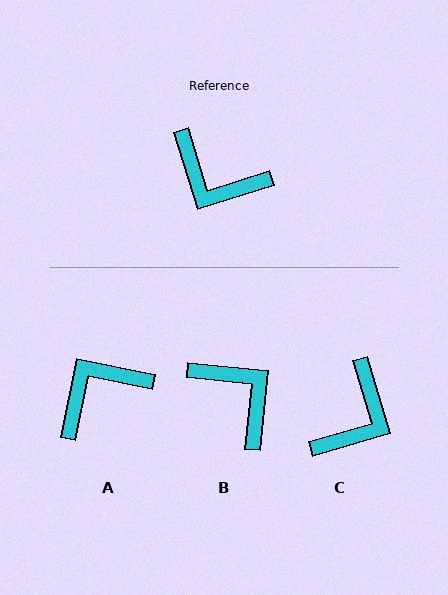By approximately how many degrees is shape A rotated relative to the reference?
Approximately 119 degrees clockwise.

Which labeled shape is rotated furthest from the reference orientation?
B, about 157 degrees away.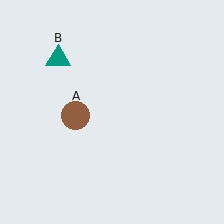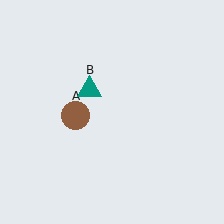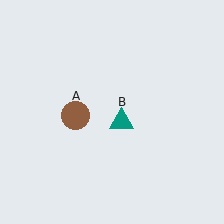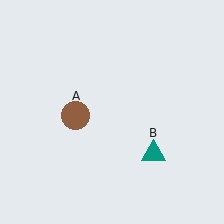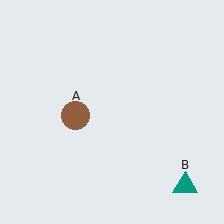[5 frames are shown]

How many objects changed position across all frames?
1 object changed position: teal triangle (object B).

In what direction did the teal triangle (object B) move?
The teal triangle (object B) moved down and to the right.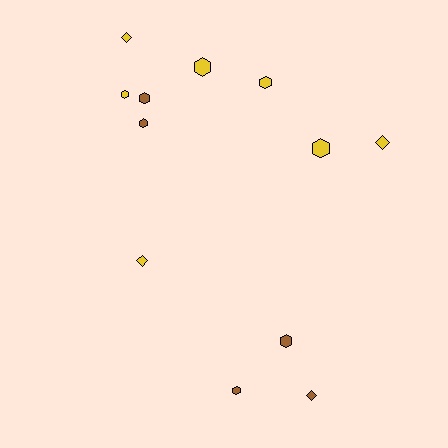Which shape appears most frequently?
Hexagon, with 8 objects.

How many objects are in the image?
There are 12 objects.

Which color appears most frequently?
Yellow, with 7 objects.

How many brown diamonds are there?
There is 1 brown diamond.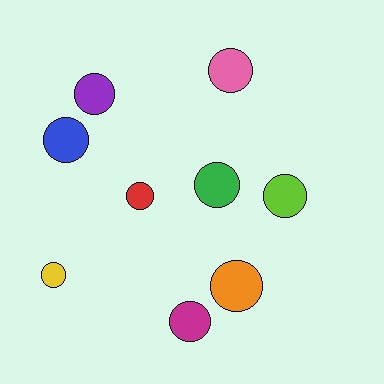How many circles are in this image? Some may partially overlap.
There are 9 circles.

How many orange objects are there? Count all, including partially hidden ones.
There is 1 orange object.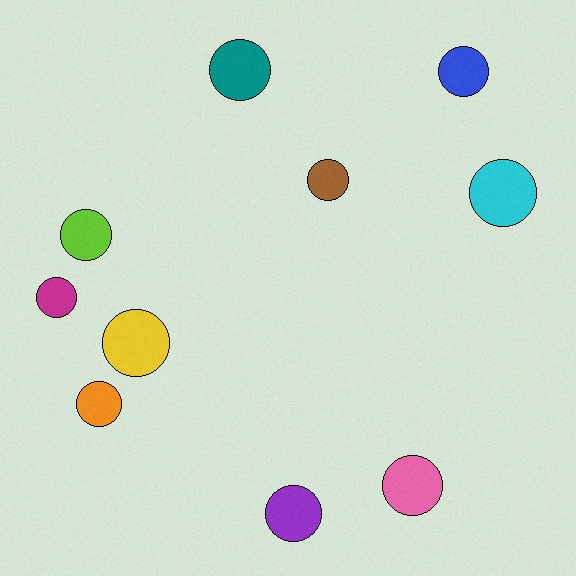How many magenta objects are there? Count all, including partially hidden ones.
There is 1 magenta object.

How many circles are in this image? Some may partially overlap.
There are 10 circles.